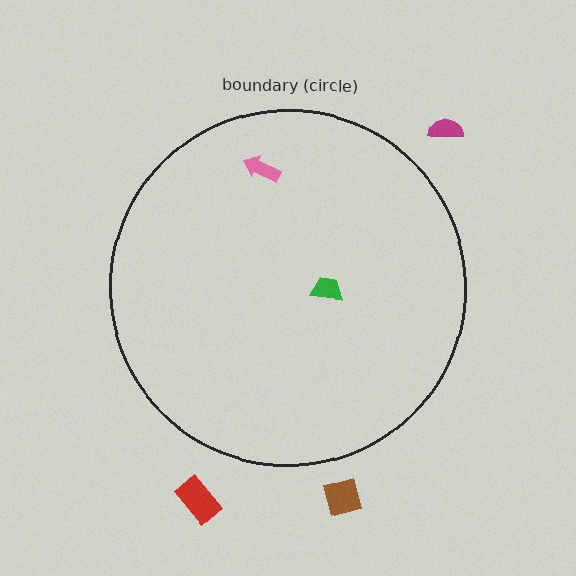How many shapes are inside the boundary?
2 inside, 3 outside.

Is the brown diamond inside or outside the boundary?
Outside.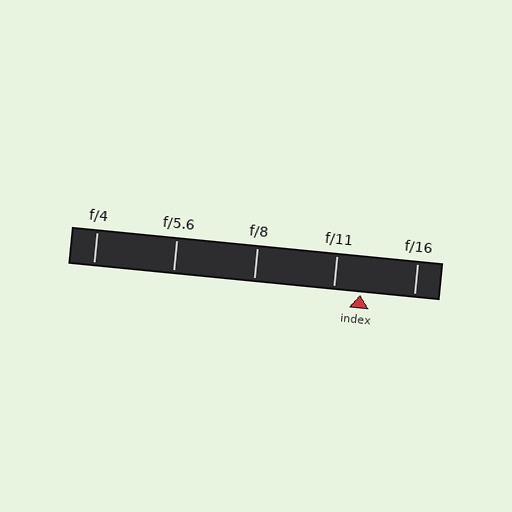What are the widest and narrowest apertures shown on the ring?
The widest aperture shown is f/4 and the narrowest is f/16.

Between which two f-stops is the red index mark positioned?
The index mark is between f/11 and f/16.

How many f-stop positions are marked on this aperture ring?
There are 5 f-stop positions marked.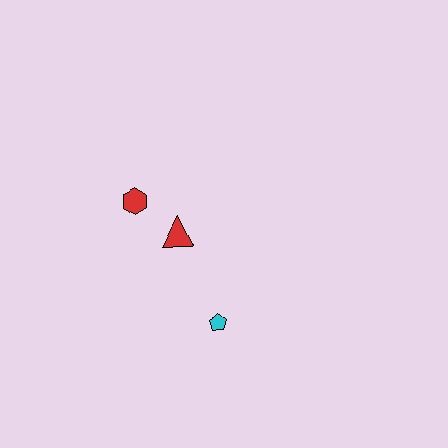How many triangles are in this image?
There is 1 triangle.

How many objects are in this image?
There are 3 objects.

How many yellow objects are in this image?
There are no yellow objects.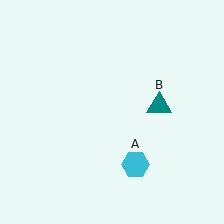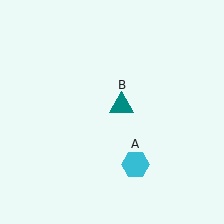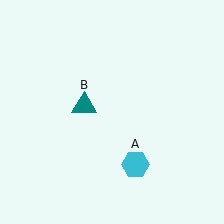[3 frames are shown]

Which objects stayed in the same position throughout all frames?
Cyan hexagon (object A) remained stationary.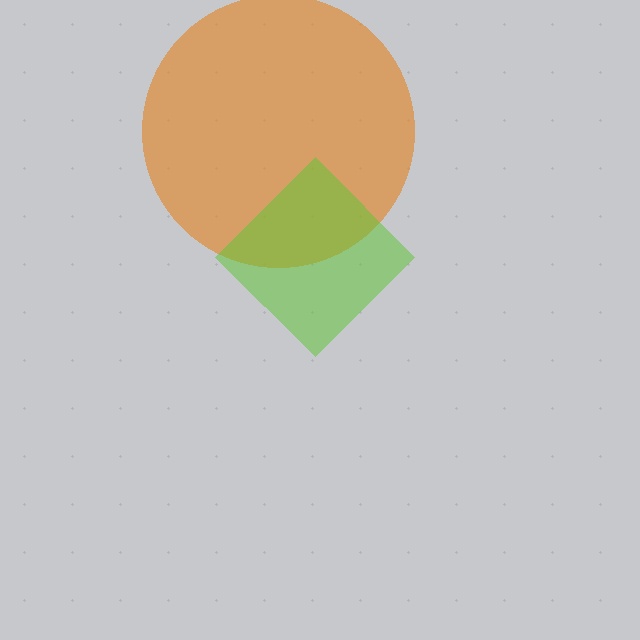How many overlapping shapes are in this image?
There are 2 overlapping shapes in the image.